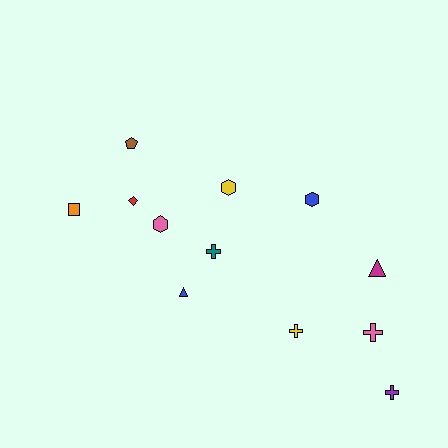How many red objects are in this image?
There is 1 red object.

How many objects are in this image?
There are 12 objects.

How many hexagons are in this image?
There are 3 hexagons.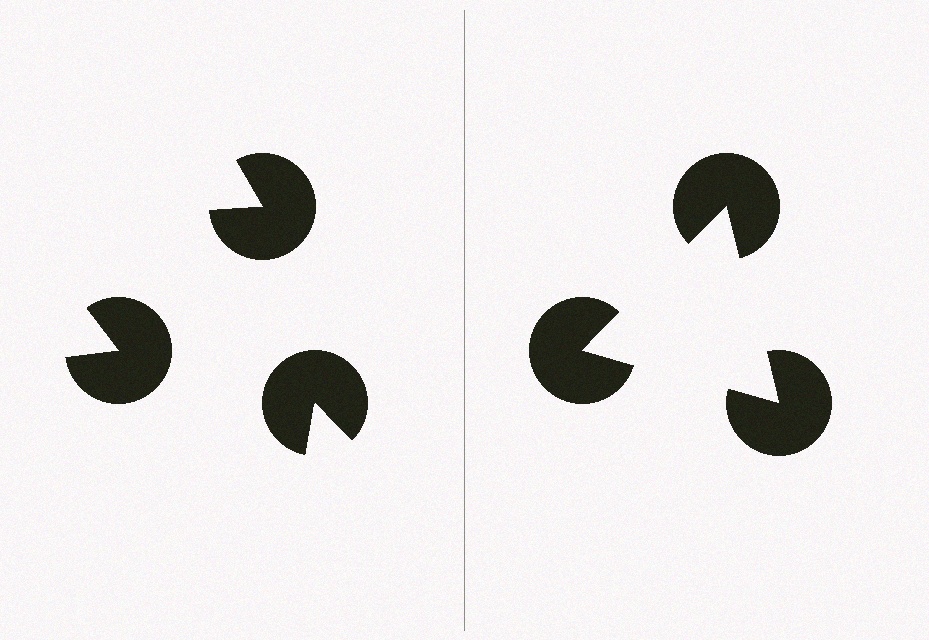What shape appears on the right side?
An illusory triangle.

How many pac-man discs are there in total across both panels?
6 — 3 on each side.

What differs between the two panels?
The pac-man discs are positioned identically on both sides; only the wedge orientations differ. On the right they align to a triangle; on the left they are misaligned.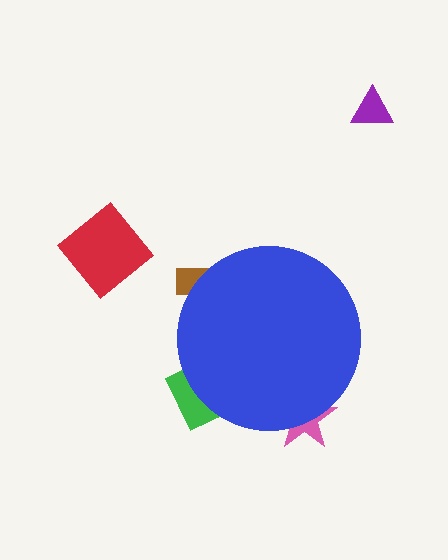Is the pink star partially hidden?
Yes, the pink star is partially hidden behind the blue circle.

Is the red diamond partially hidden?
No, the red diamond is fully visible.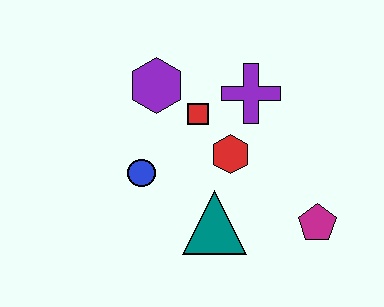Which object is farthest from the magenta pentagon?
The purple hexagon is farthest from the magenta pentagon.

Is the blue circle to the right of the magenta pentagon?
No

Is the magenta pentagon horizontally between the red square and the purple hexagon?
No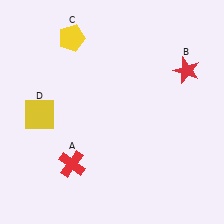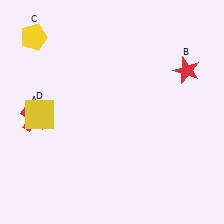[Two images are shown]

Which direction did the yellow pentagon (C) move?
The yellow pentagon (C) moved left.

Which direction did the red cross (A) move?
The red cross (A) moved up.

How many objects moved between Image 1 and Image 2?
2 objects moved between the two images.